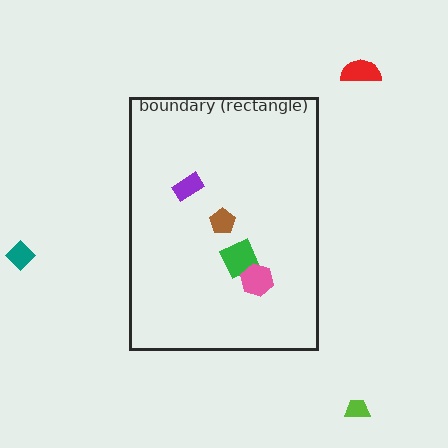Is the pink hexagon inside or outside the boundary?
Inside.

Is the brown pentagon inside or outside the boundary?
Inside.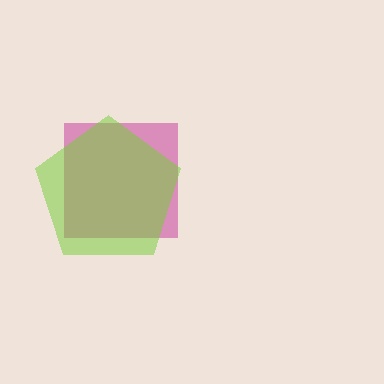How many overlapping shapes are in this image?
There are 2 overlapping shapes in the image.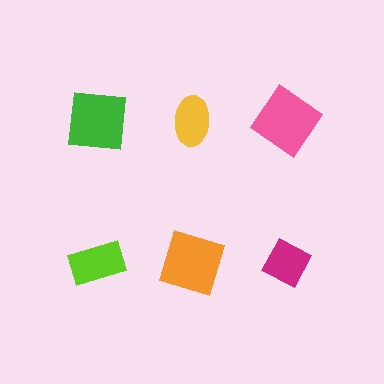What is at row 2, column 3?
A magenta diamond.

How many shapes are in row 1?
3 shapes.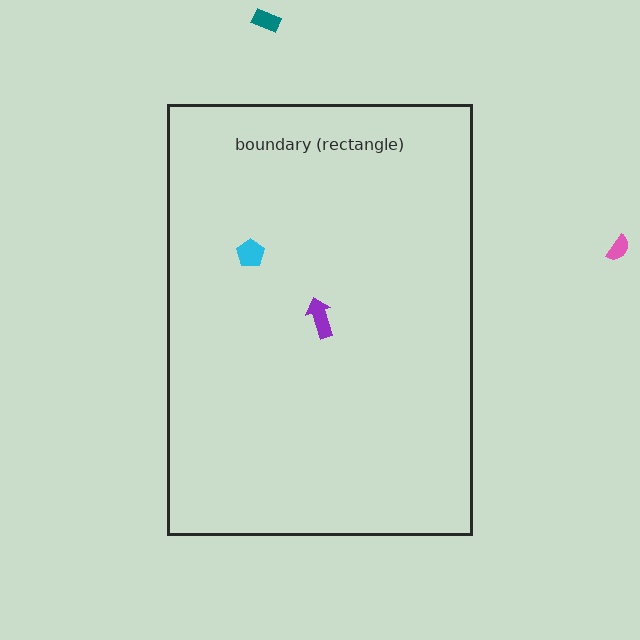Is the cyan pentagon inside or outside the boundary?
Inside.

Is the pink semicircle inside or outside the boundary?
Outside.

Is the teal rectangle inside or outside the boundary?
Outside.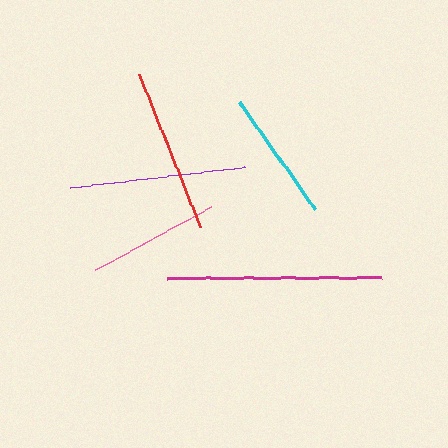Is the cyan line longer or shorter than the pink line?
The pink line is longer than the cyan line.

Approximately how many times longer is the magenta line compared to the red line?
The magenta line is approximately 1.3 times the length of the red line.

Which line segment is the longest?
The magenta line is the longest at approximately 214 pixels.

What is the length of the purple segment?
The purple segment is approximately 175 pixels long.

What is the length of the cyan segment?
The cyan segment is approximately 131 pixels long.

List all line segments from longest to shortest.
From longest to shortest: magenta, purple, red, pink, cyan.